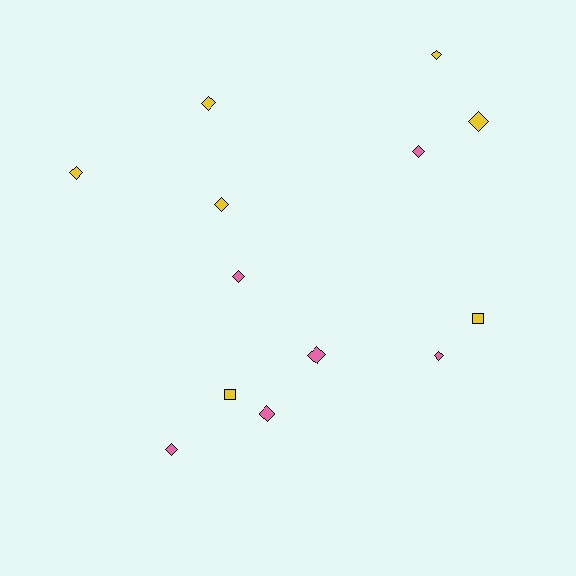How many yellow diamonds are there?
There are 5 yellow diamonds.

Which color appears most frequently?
Yellow, with 7 objects.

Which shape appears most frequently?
Diamond, with 11 objects.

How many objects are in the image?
There are 13 objects.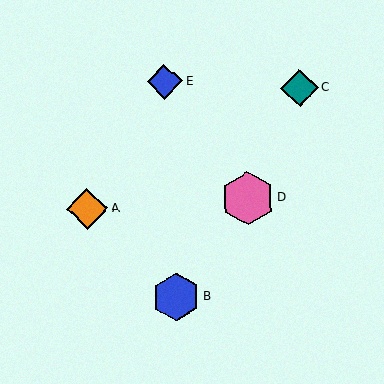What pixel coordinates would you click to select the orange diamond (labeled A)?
Click at (87, 209) to select the orange diamond A.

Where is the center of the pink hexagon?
The center of the pink hexagon is at (248, 198).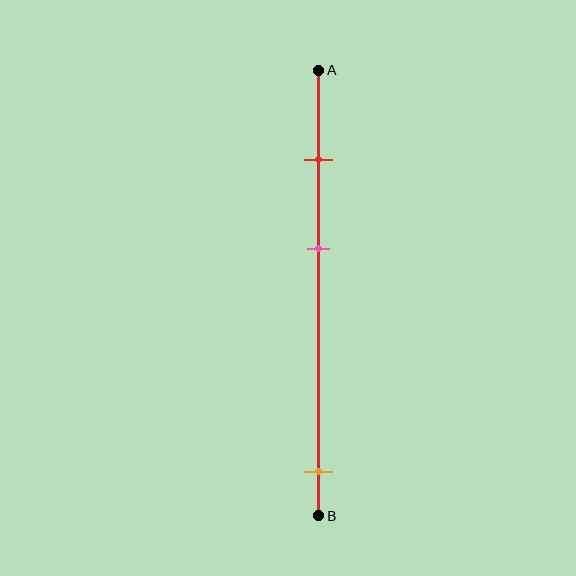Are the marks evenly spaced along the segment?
No, the marks are not evenly spaced.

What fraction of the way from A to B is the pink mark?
The pink mark is approximately 40% (0.4) of the way from A to B.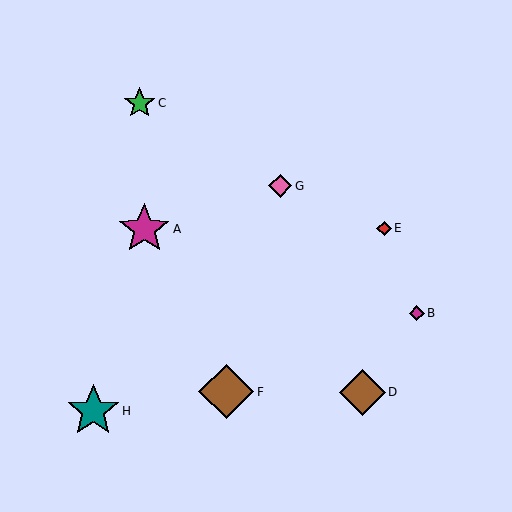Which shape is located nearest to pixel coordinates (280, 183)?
The pink diamond (labeled G) at (280, 186) is nearest to that location.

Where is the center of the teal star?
The center of the teal star is at (93, 411).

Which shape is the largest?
The brown diamond (labeled F) is the largest.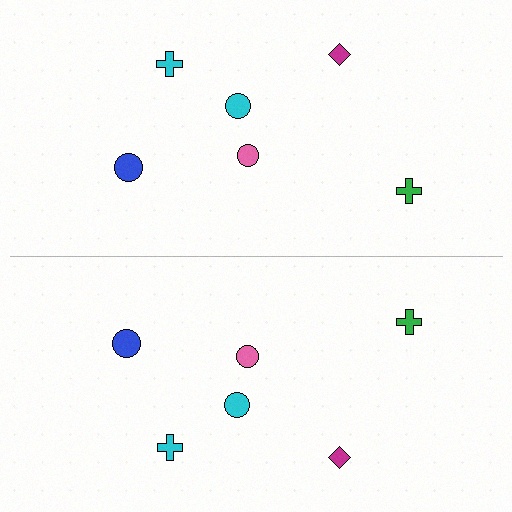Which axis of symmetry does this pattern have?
The pattern has a horizontal axis of symmetry running through the center of the image.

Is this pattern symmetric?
Yes, this pattern has bilateral (reflection) symmetry.